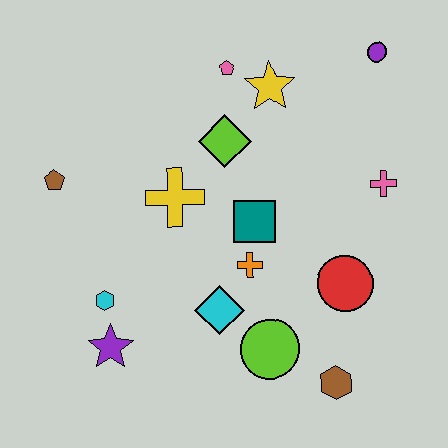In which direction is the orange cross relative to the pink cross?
The orange cross is to the left of the pink cross.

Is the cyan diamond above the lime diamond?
No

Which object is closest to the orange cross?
The teal square is closest to the orange cross.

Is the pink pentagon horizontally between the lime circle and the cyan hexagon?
Yes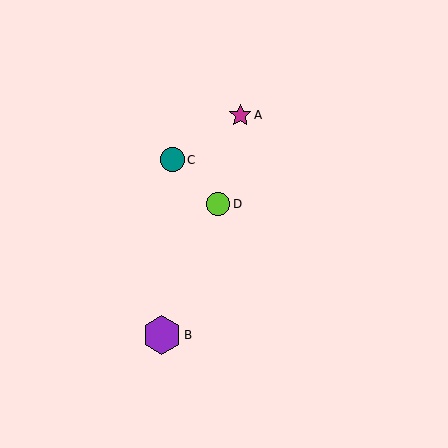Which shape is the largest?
The purple hexagon (labeled B) is the largest.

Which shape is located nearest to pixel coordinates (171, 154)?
The teal circle (labeled C) at (172, 160) is nearest to that location.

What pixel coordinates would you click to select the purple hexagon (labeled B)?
Click at (162, 335) to select the purple hexagon B.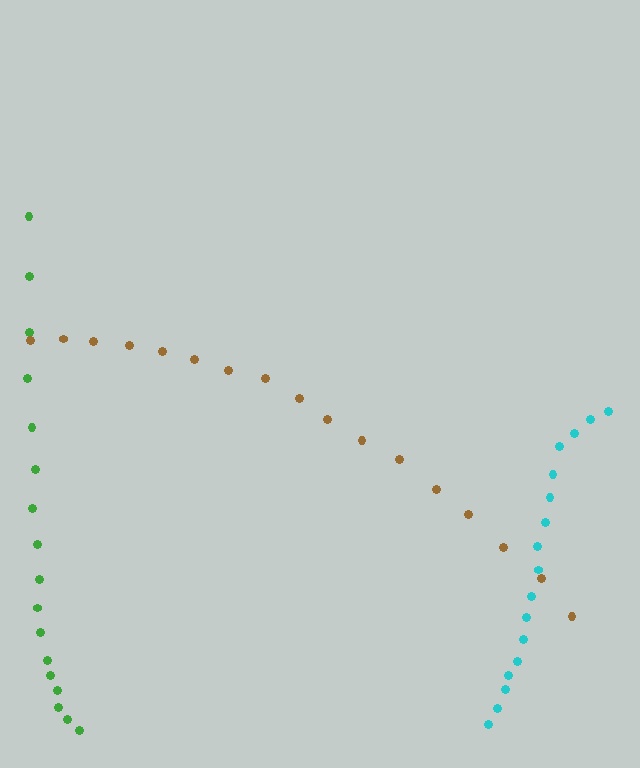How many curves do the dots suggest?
There are 3 distinct paths.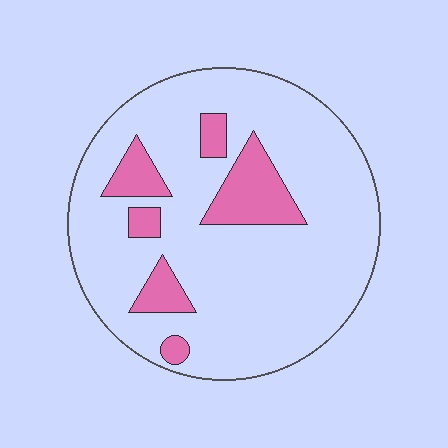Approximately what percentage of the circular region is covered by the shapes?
Approximately 15%.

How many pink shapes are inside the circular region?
6.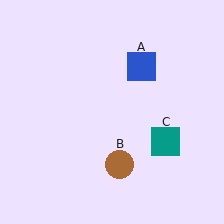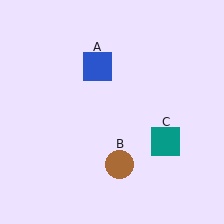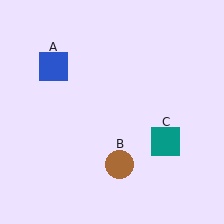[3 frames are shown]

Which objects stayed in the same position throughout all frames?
Brown circle (object B) and teal square (object C) remained stationary.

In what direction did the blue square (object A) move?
The blue square (object A) moved left.